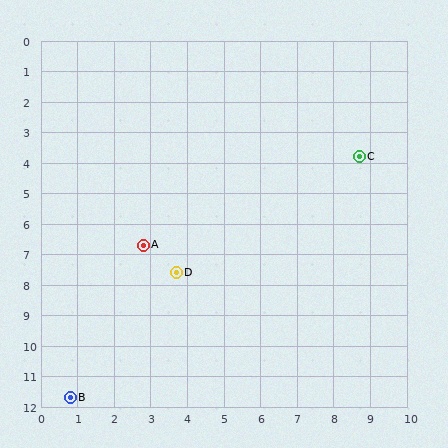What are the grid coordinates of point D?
Point D is at approximately (3.7, 7.6).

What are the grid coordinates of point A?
Point A is at approximately (2.8, 6.7).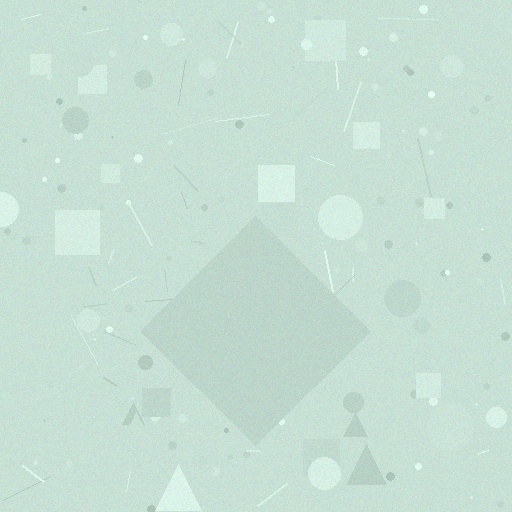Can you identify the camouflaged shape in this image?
The camouflaged shape is a diamond.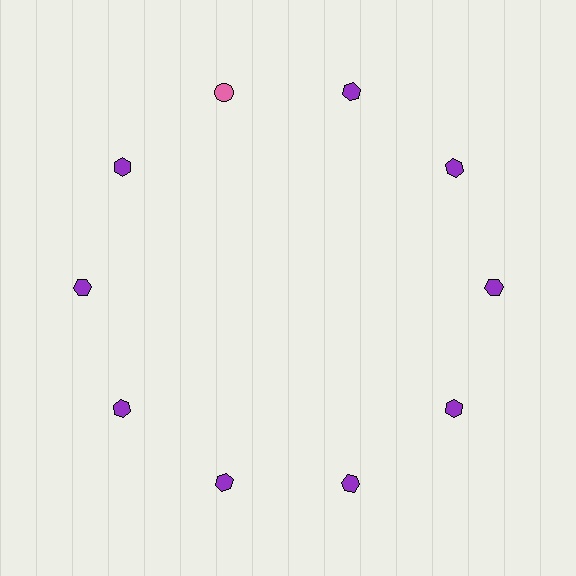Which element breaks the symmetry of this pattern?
The pink circle at roughly the 11 o'clock position breaks the symmetry. All other shapes are purple hexagons.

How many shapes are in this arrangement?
There are 10 shapes arranged in a ring pattern.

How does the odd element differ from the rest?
It differs in both color (pink instead of purple) and shape (circle instead of hexagon).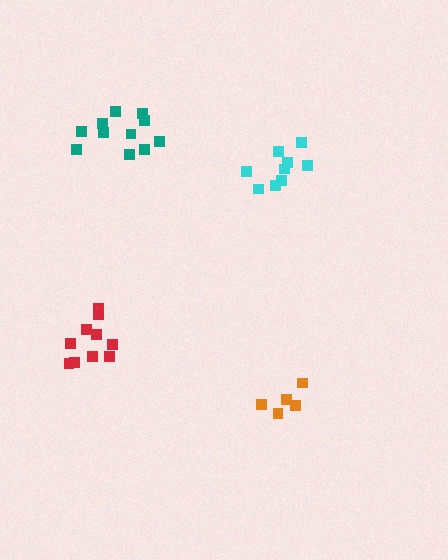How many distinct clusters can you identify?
There are 4 distinct clusters.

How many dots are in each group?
Group 1: 11 dots, Group 2: 10 dots, Group 3: 5 dots, Group 4: 9 dots (35 total).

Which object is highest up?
The teal cluster is topmost.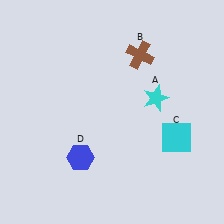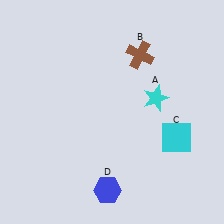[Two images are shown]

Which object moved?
The blue hexagon (D) moved down.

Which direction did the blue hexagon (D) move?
The blue hexagon (D) moved down.